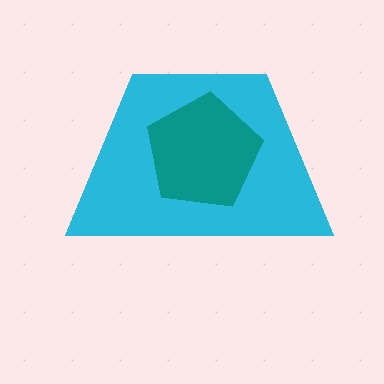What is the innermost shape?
The teal pentagon.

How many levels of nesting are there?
2.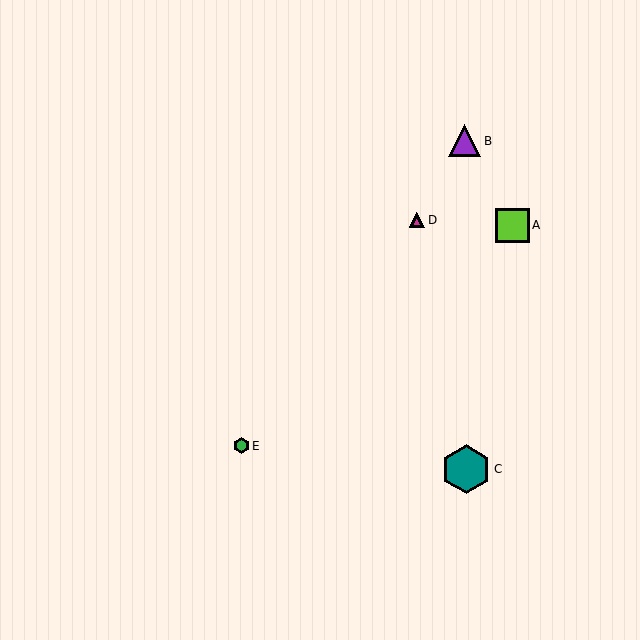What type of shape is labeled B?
Shape B is a purple triangle.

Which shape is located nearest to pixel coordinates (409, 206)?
The magenta triangle (labeled D) at (417, 220) is nearest to that location.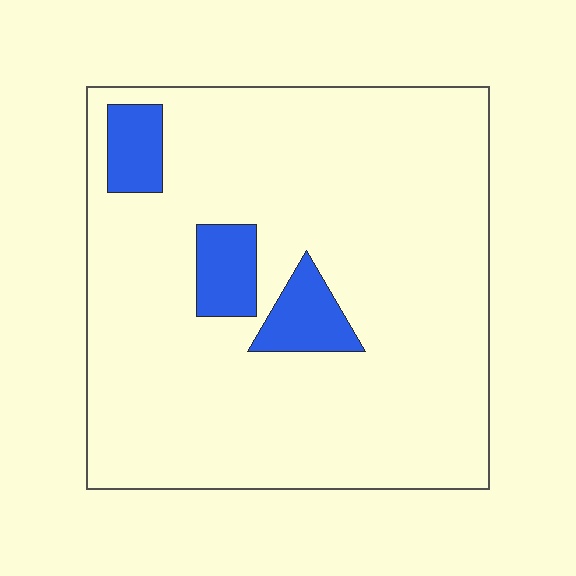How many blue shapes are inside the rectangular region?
3.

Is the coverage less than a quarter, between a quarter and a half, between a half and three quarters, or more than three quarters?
Less than a quarter.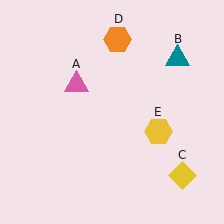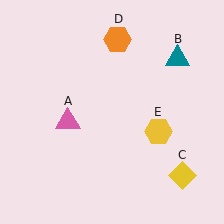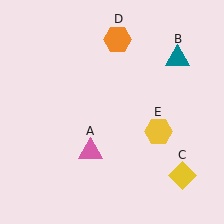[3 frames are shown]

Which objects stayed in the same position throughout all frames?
Teal triangle (object B) and yellow diamond (object C) and orange hexagon (object D) and yellow hexagon (object E) remained stationary.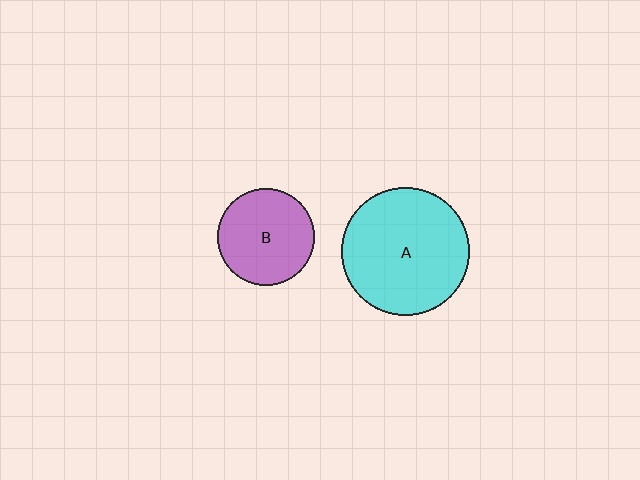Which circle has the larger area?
Circle A (cyan).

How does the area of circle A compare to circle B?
Approximately 1.7 times.